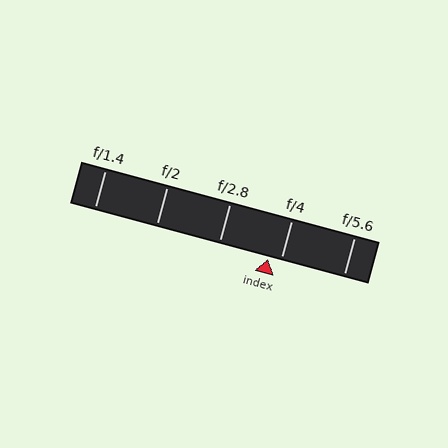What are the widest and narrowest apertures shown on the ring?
The widest aperture shown is f/1.4 and the narrowest is f/5.6.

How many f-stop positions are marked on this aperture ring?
There are 5 f-stop positions marked.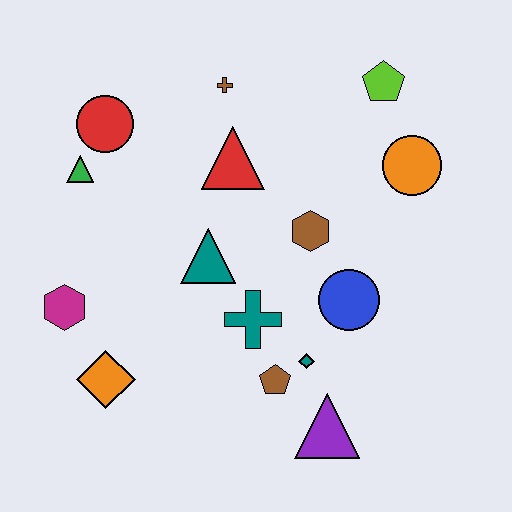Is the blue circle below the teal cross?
No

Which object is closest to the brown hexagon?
The blue circle is closest to the brown hexagon.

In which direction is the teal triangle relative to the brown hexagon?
The teal triangle is to the left of the brown hexagon.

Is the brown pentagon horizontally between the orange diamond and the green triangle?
No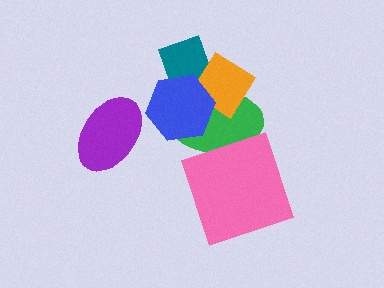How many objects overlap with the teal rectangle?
3 objects overlap with the teal rectangle.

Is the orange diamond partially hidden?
Yes, it is partially covered by another shape.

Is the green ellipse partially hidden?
Yes, it is partially covered by another shape.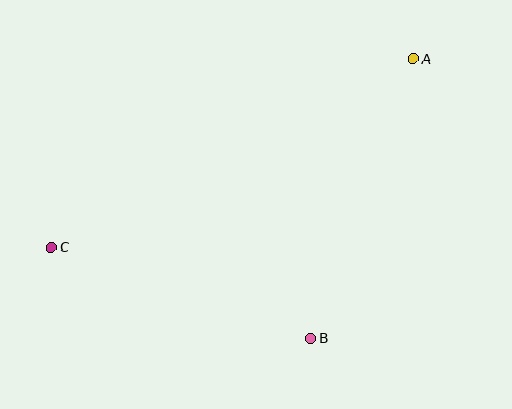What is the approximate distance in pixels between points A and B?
The distance between A and B is approximately 298 pixels.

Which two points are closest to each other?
Points B and C are closest to each other.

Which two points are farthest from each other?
Points A and C are farthest from each other.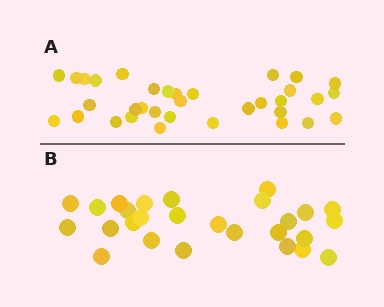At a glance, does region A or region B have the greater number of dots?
Region A (the top region) has more dots.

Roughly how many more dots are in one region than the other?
Region A has roughly 8 or so more dots than region B.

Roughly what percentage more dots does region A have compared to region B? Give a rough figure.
About 25% more.